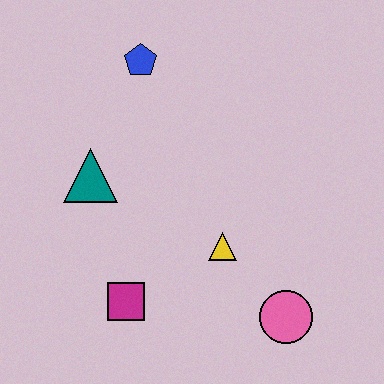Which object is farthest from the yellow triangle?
The blue pentagon is farthest from the yellow triangle.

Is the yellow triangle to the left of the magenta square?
No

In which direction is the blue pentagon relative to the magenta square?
The blue pentagon is above the magenta square.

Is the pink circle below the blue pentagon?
Yes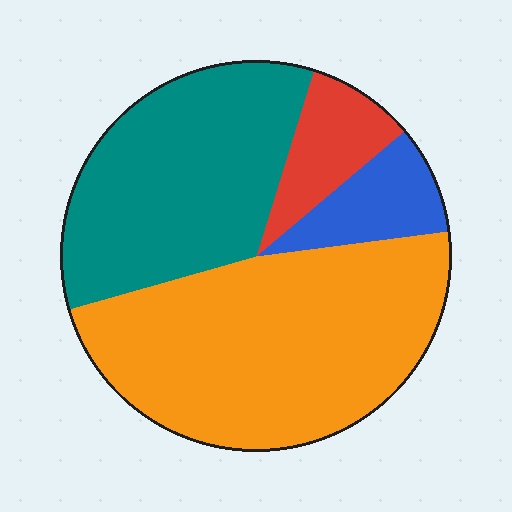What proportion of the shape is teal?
Teal takes up between a third and a half of the shape.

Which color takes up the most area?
Orange, at roughly 45%.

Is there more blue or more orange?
Orange.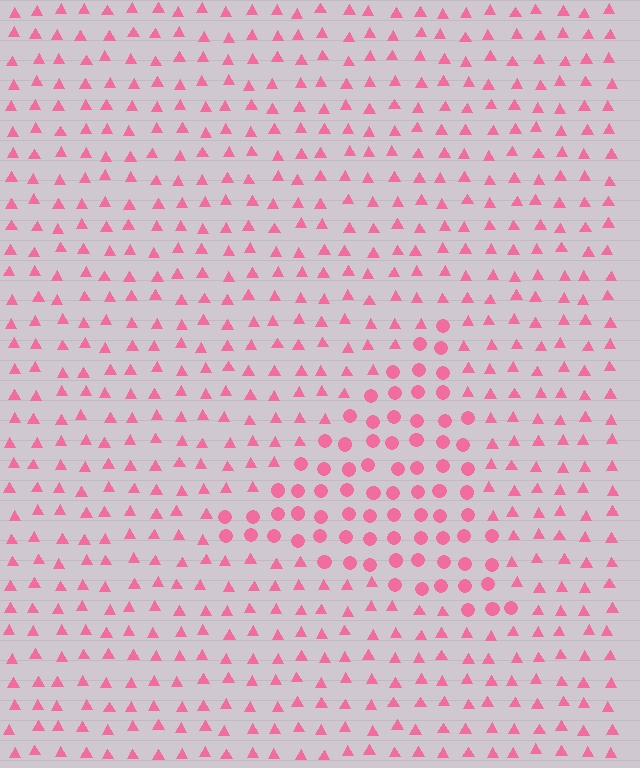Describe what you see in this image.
The image is filled with small pink elements arranged in a uniform grid. A triangle-shaped region contains circles, while the surrounding area contains triangles. The boundary is defined purely by the change in element shape.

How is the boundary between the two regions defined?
The boundary is defined by a change in element shape: circles inside vs. triangles outside. All elements share the same color and spacing.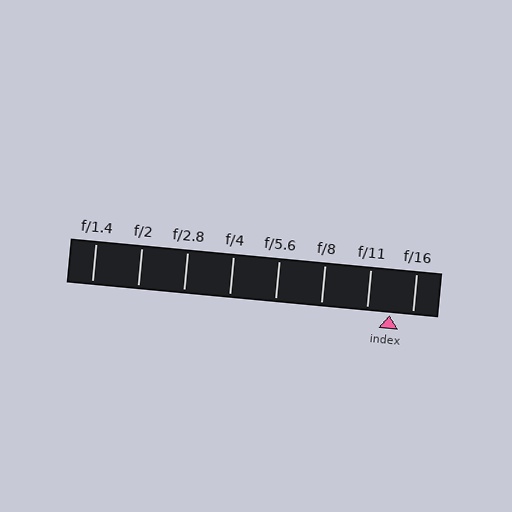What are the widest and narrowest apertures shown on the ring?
The widest aperture shown is f/1.4 and the narrowest is f/16.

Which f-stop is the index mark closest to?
The index mark is closest to f/16.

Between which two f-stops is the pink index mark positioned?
The index mark is between f/11 and f/16.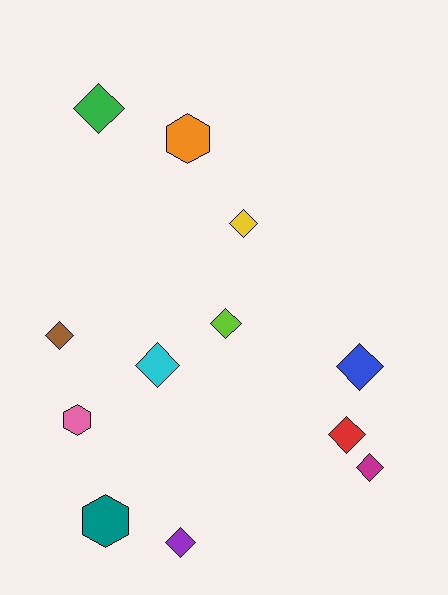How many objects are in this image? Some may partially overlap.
There are 12 objects.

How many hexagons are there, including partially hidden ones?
There are 3 hexagons.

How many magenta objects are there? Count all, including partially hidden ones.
There is 1 magenta object.